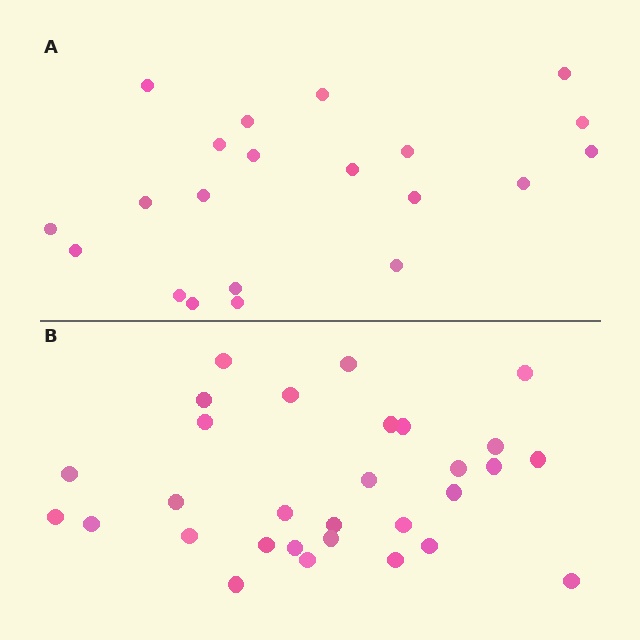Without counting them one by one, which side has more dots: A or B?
Region B (the bottom region) has more dots.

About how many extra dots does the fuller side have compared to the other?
Region B has roughly 8 or so more dots than region A.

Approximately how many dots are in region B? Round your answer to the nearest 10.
About 30 dots.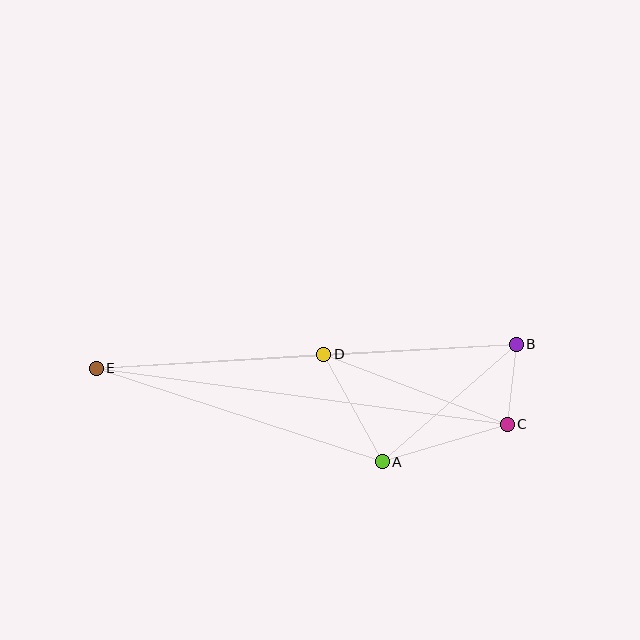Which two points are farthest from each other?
Points B and E are farthest from each other.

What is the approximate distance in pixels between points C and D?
The distance between C and D is approximately 197 pixels.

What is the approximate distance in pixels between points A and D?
The distance between A and D is approximately 122 pixels.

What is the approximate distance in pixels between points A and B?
The distance between A and B is approximately 178 pixels.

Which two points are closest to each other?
Points B and C are closest to each other.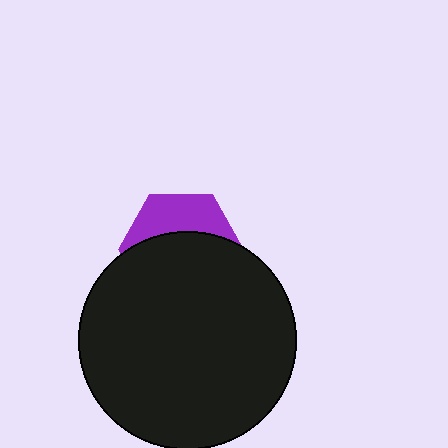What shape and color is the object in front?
The object in front is a black circle.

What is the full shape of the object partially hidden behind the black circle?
The partially hidden object is a purple hexagon.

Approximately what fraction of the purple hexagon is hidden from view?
Roughly 64% of the purple hexagon is hidden behind the black circle.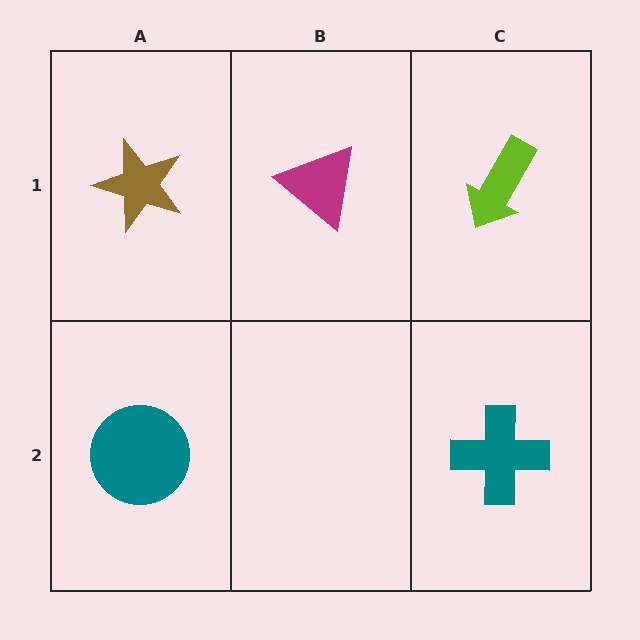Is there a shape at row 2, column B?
No, that cell is empty.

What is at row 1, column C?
A lime arrow.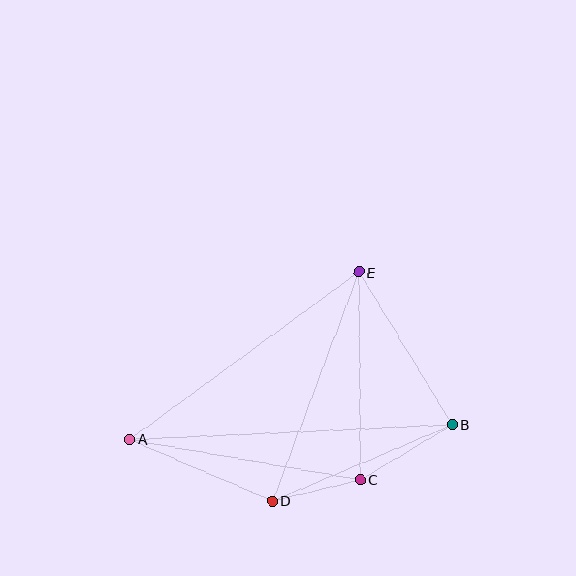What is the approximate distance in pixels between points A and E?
The distance between A and E is approximately 284 pixels.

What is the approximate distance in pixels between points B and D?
The distance between B and D is approximately 195 pixels.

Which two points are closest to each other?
Points C and D are closest to each other.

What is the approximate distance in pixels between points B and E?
The distance between B and E is approximately 179 pixels.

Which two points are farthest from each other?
Points A and B are farthest from each other.